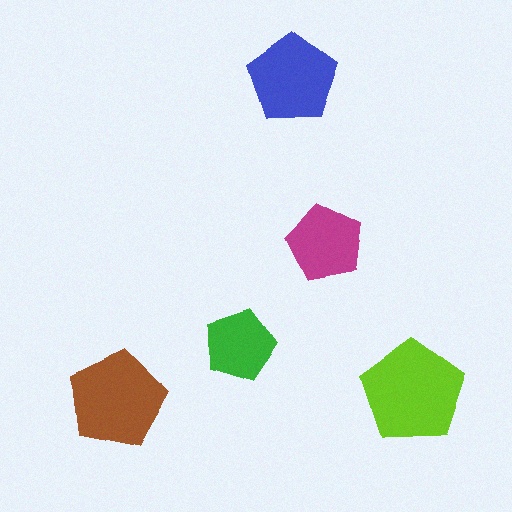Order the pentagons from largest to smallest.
the lime one, the brown one, the blue one, the magenta one, the green one.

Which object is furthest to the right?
The lime pentagon is rightmost.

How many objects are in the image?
There are 5 objects in the image.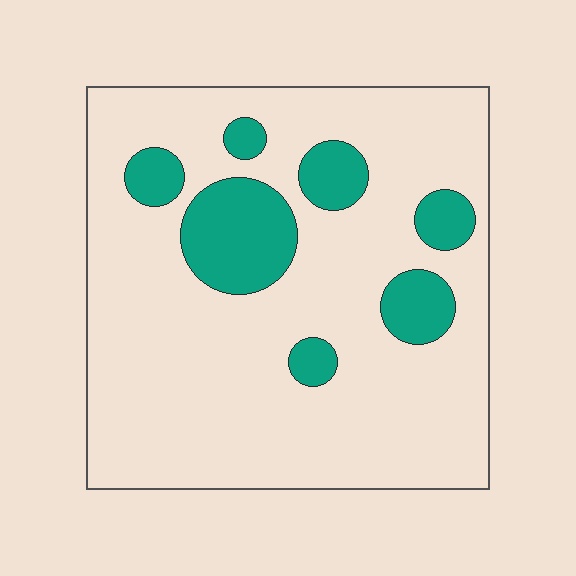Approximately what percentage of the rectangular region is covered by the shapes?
Approximately 20%.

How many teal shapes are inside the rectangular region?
7.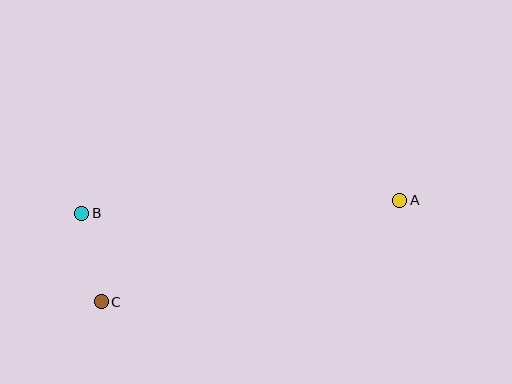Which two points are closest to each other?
Points B and C are closest to each other.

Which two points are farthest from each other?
Points A and B are farthest from each other.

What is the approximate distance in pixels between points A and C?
The distance between A and C is approximately 315 pixels.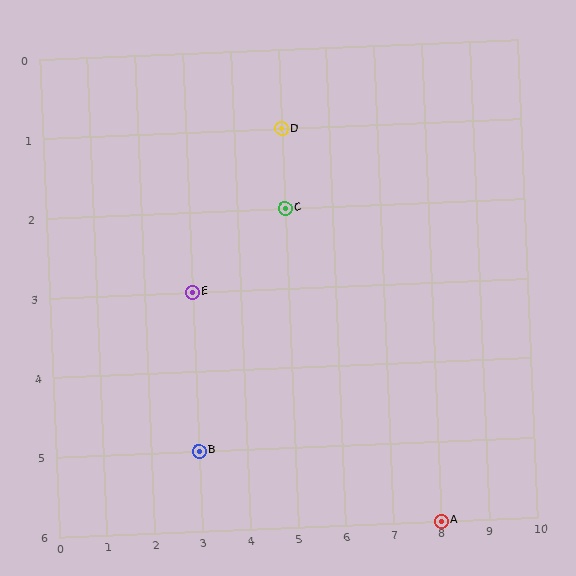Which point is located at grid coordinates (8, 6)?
Point A is at (8, 6).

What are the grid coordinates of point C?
Point C is at grid coordinates (5, 2).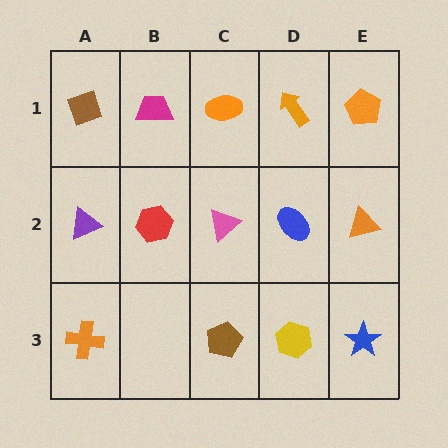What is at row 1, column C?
An orange ellipse.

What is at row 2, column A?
A purple triangle.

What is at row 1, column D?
An orange arrow.